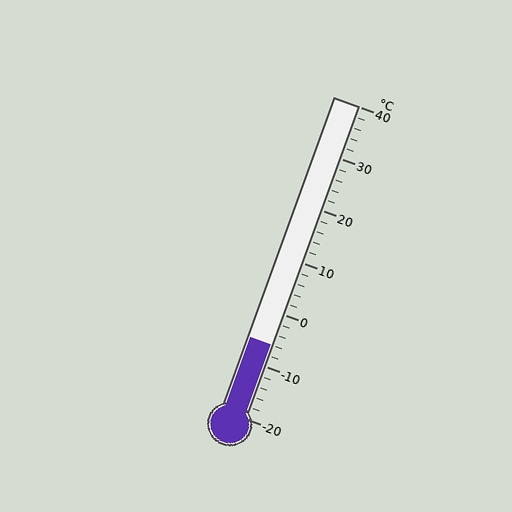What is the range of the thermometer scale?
The thermometer scale ranges from -20°C to 40°C.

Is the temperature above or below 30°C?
The temperature is below 30°C.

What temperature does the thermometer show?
The thermometer shows approximately -6°C.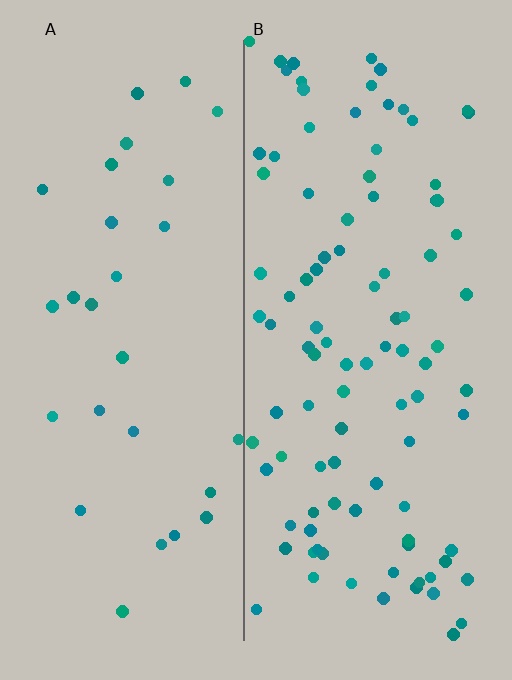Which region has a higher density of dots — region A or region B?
B (the right).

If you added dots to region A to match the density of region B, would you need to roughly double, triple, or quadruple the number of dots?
Approximately triple.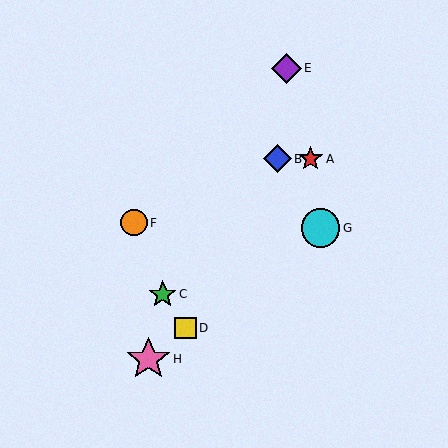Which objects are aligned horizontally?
Objects A, B are aligned horizontally.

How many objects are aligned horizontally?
2 objects (A, B) are aligned horizontally.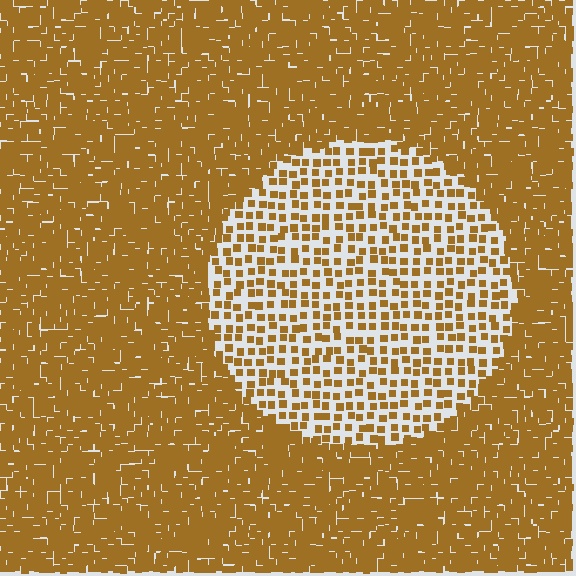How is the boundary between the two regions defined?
The boundary is defined by a change in element density (approximately 2.7x ratio). All elements are the same color, size, and shape.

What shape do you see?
I see a circle.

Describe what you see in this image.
The image contains small brown elements arranged at two different densities. A circle-shaped region is visible where the elements are less densely packed than the surrounding area.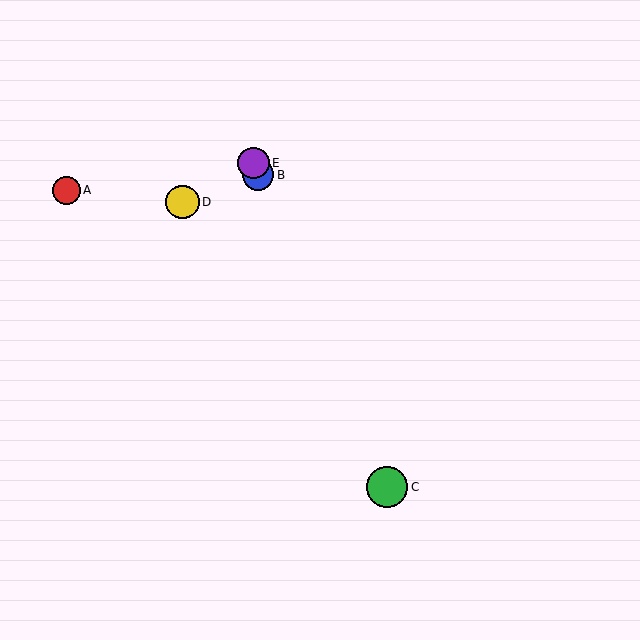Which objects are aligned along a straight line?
Objects B, C, E are aligned along a straight line.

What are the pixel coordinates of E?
Object E is at (253, 163).